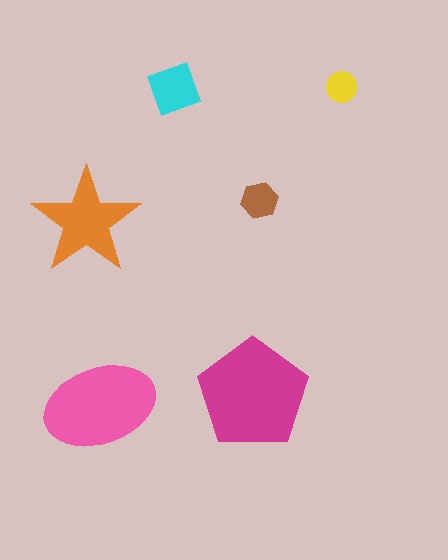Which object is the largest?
The magenta pentagon.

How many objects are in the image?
There are 6 objects in the image.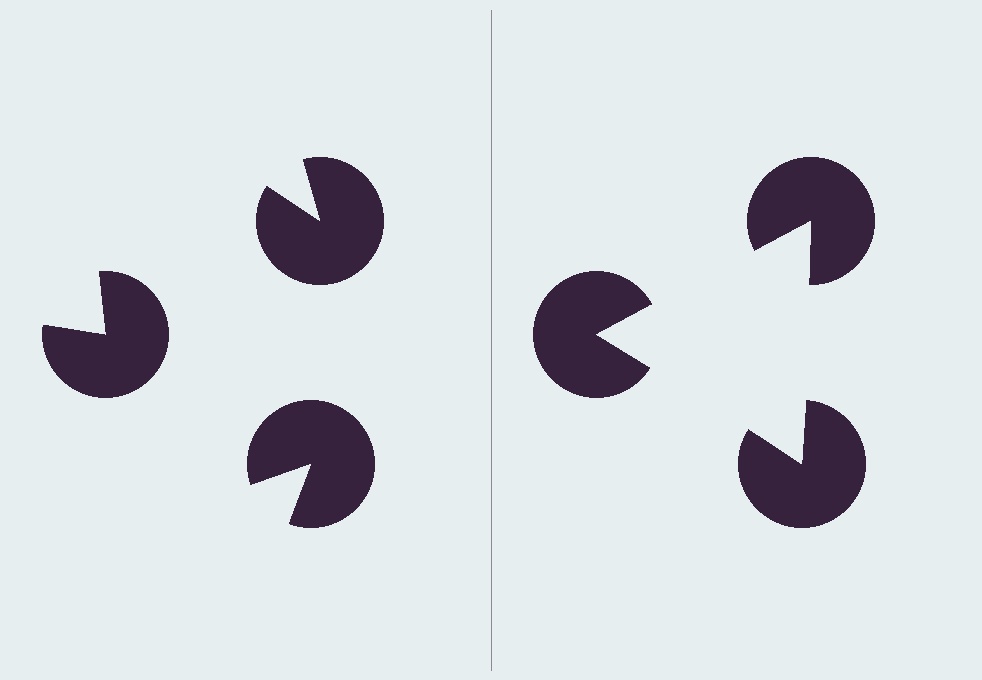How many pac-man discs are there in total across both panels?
6 — 3 on each side.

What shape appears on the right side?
An illusory triangle.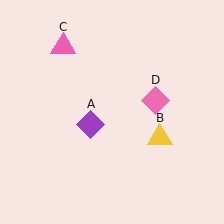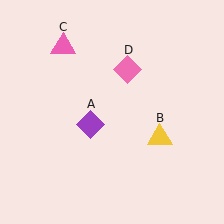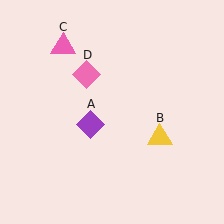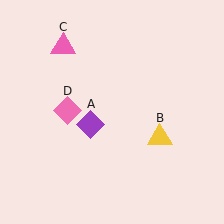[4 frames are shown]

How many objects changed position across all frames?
1 object changed position: pink diamond (object D).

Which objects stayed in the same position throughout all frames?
Purple diamond (object A) and yellow triangle (object B) and pink triangle (object C) remained stationary.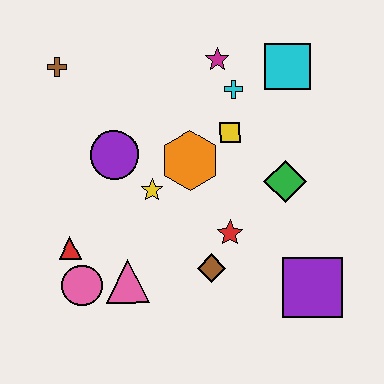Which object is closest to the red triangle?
The pink circle is closest to the red triangle.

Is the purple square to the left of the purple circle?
No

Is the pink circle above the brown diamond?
No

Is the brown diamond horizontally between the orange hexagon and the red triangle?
No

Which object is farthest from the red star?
The brown cross is farthest from the red star.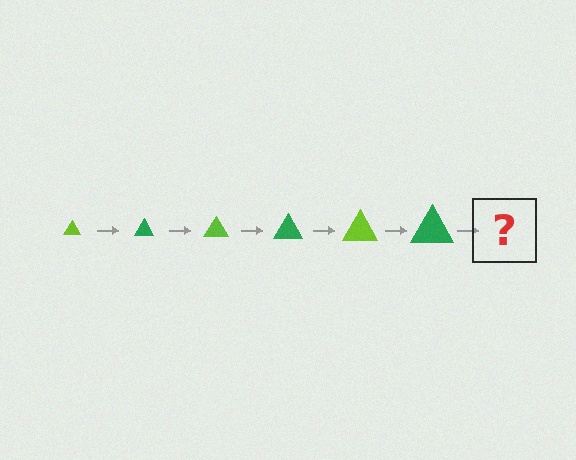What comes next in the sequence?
The next element should be a lime triangle, larger than the previous one.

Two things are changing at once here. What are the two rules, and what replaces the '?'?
The two rules are that the triangle grows larger each step and the color cycles through lime and green. The '?' should be a lime triangle, larger than the previous one.